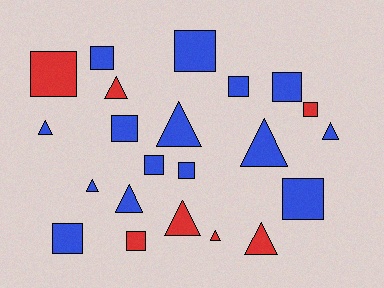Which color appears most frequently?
Blue, with 15 objects.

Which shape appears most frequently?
Square, with 12 objects.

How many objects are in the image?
There are 22 objects.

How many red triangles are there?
There are 4 red triangles.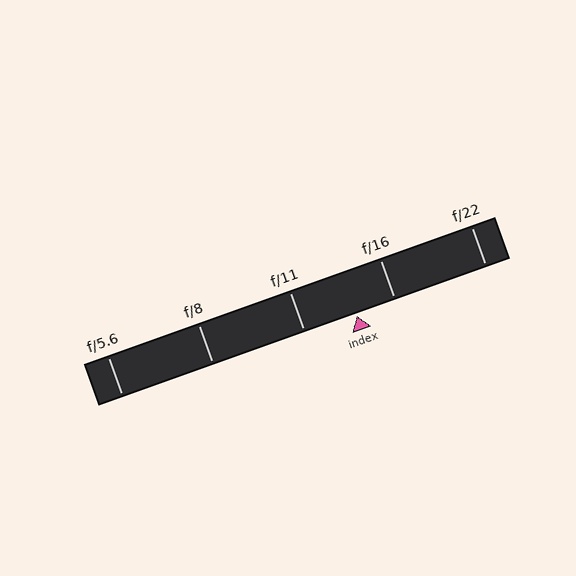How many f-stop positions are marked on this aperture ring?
There are 5 f-stop positions marked.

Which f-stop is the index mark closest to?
The index mark is closest to f/16.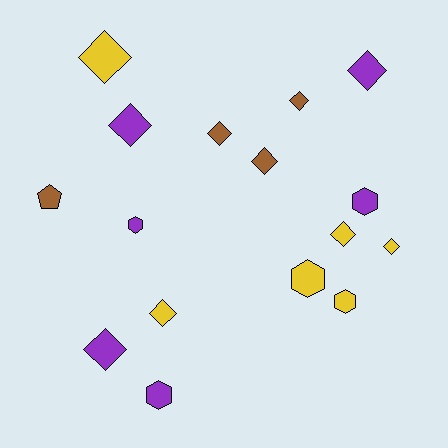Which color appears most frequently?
Purple, with 6 objects.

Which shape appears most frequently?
Diamond, with 10 objects.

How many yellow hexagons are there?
There are 2 yellow hexagons.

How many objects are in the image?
There are 16 objects.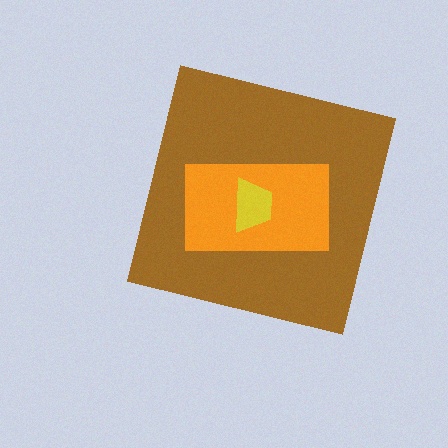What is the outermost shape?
The brown square.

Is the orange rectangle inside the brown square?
Yes.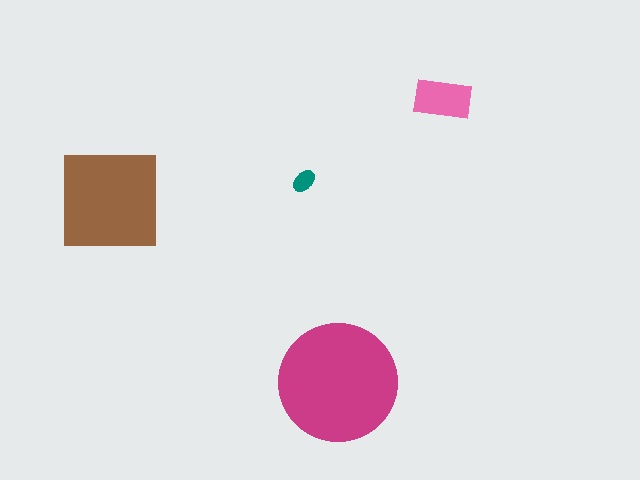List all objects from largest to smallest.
The magenta circle, the brown square, the pink rectangle, the teal ellipse.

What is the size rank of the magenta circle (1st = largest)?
1st.